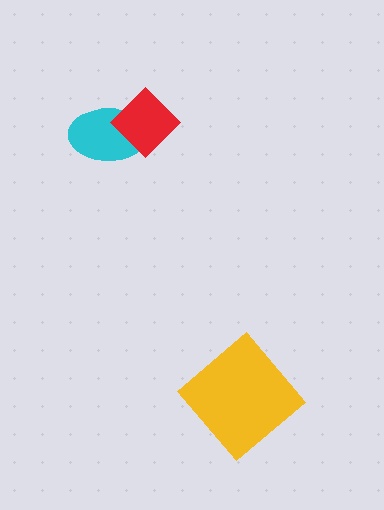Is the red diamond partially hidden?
No, no other shape covers it.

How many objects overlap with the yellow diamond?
0 objects overlap with the yellow diamond.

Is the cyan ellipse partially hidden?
Yes, it is partially covered by another shape.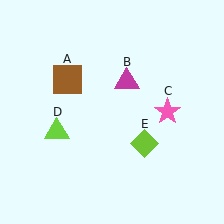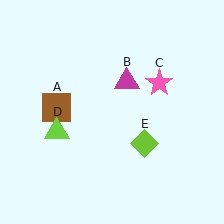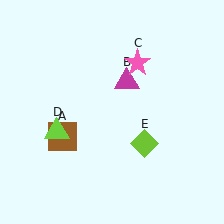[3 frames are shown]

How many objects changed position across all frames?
2 objects changed position: brown square (object A), pink star (object C).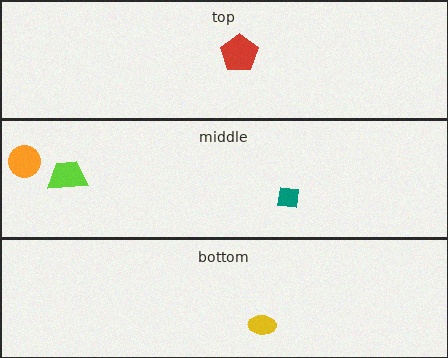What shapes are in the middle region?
The lime trapezoid, the teal square, the orange circle.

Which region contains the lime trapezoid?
The middle region.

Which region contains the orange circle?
The middle region.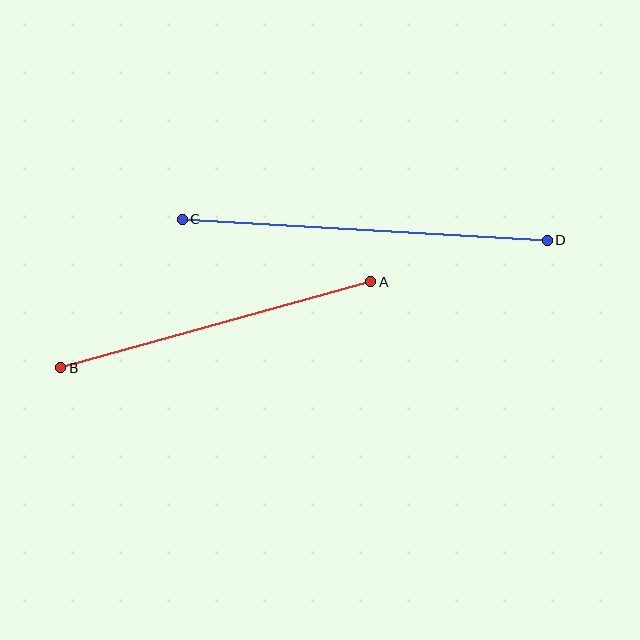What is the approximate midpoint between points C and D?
The midpoint is at approximately (365, 230) pixels.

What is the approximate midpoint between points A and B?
The midpoint is at approximately (216, 325) pixels.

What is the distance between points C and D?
The distance is approximately 366 pixels.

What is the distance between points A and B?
The distance is approximately 322 pixels.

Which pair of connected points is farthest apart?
Points C and D are farthest apart.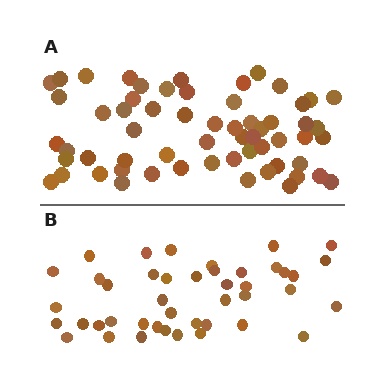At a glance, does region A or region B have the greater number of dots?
Region A (the top region) has more dots.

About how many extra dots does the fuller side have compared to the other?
Region A has approximately 15 more dots than region B.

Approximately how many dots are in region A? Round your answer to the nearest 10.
About 60 dots.